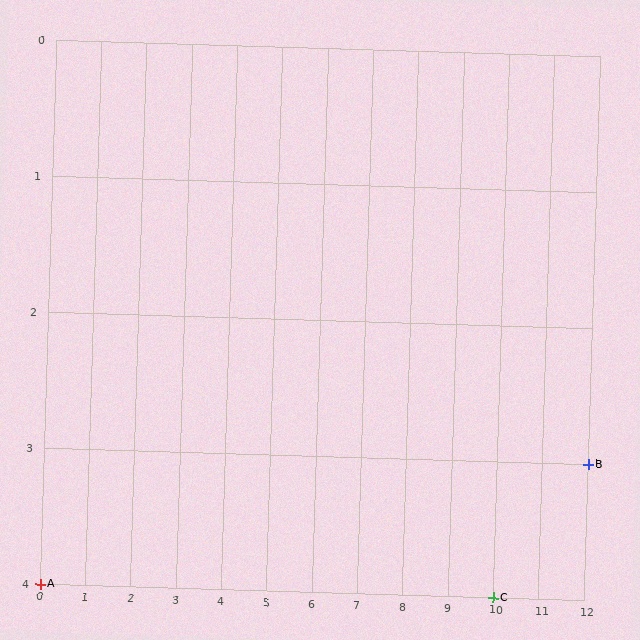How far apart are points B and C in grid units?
Points B and C are 2 columns and 1 row apart (about 2.2 grid units diagonally).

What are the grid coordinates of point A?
Point A is at grid coordinates (0, 4).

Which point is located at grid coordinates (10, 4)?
Point C is at (10, 4).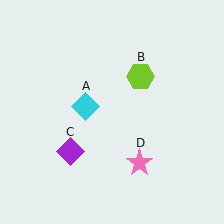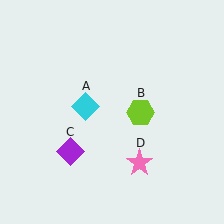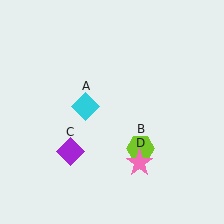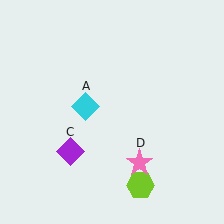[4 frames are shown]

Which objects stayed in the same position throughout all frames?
Cyan diamond (object A) and purple diamond (object C) and pink star (object D) remained stationary.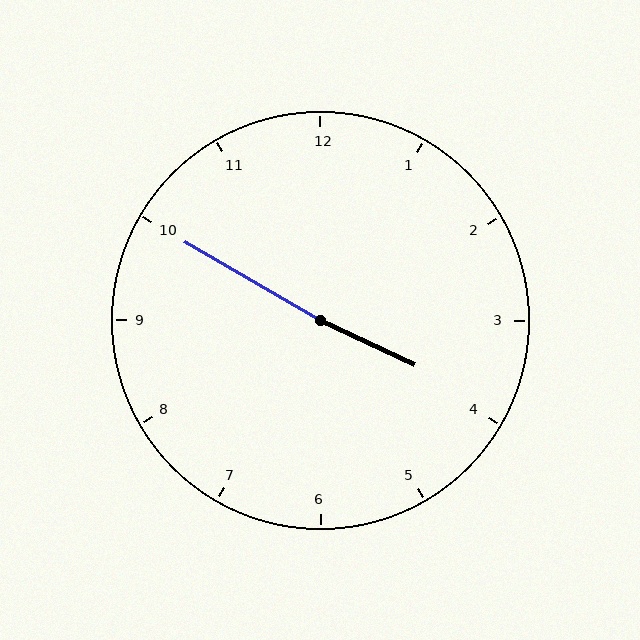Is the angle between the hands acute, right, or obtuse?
It is obtuse.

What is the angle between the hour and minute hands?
Approximately 175 degrees.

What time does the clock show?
3:50.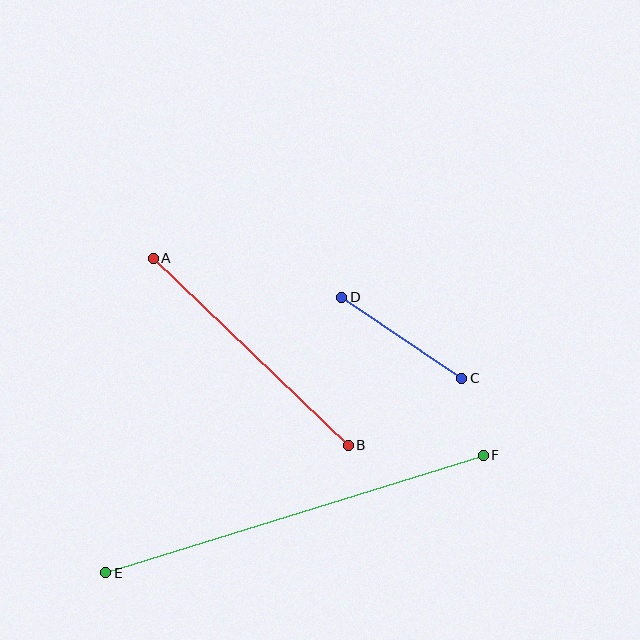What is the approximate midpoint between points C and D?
The midpoint is at approximately (402, 338) pixels.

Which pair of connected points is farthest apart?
Points E and F are farthest apart.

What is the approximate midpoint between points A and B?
The midpoint is at approximately (251, 352) pixels.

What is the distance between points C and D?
The distance is approximately 145 pixels.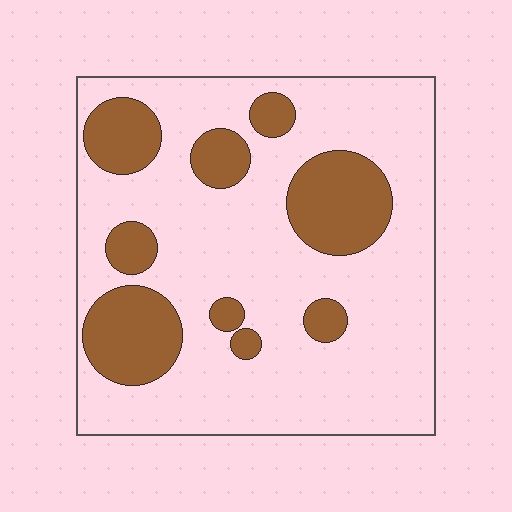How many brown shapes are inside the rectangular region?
9.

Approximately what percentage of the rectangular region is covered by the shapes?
Approximately 25%.